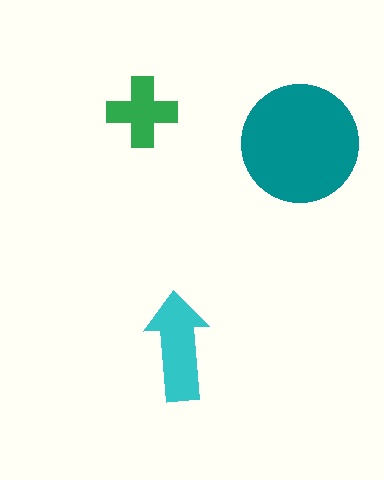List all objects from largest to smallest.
The teal circle, the cyan arrow, the green cross.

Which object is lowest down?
The cyan arrow is bottommost.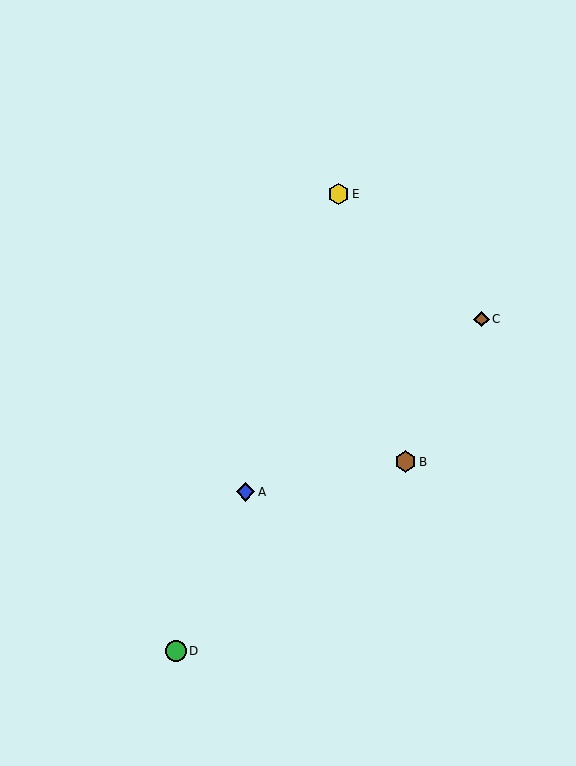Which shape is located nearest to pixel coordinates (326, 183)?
The yellow hexagon (labeled E) at (339, 194) is nearest to that location.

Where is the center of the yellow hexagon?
The center of the yellow hexagon is at (339, 194).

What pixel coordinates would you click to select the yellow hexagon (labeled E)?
Click at (339, 194) to select the yellow hexagon E.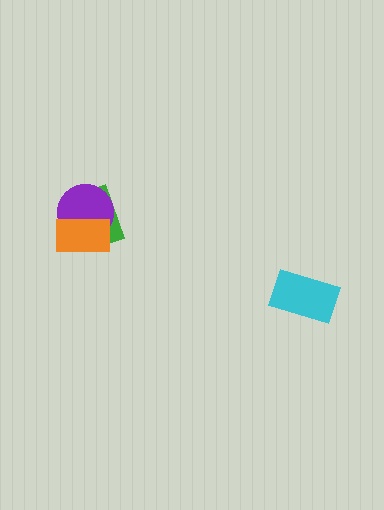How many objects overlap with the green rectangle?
2 objects overlap with the green rectangle.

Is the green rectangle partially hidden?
Yes, it is partially covered by another shape.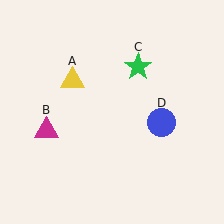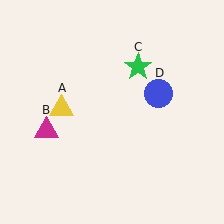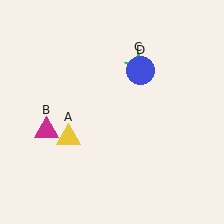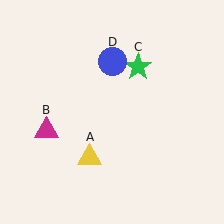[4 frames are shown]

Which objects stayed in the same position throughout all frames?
Magenta triangle (object B) and green star (object C) remained stationary.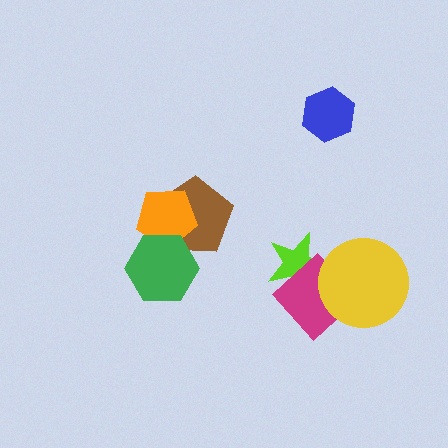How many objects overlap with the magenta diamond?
2 objects overlap with the magenta diamond.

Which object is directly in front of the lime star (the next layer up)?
The magenta diamond is directly in front of the lime star.